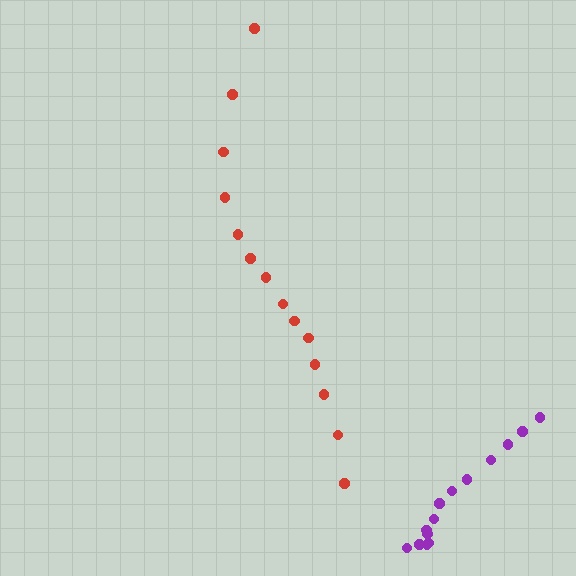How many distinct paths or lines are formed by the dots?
There are 2 distinct paths.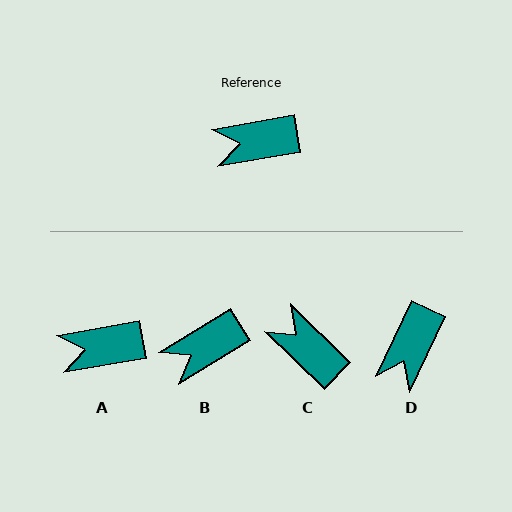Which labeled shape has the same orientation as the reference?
A.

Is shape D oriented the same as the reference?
No, it is off by about 54 degrees.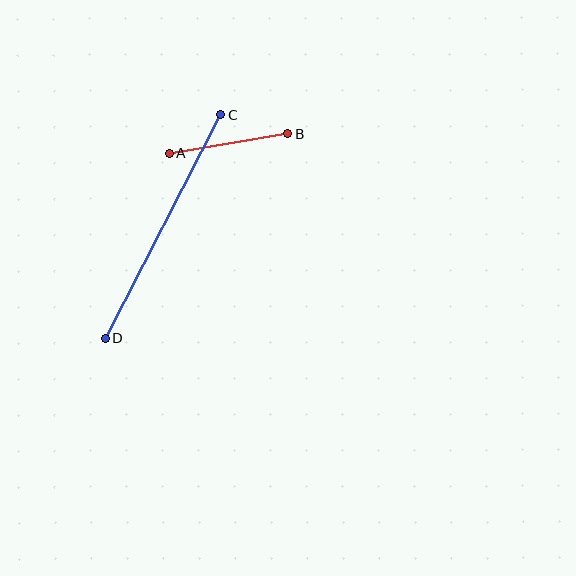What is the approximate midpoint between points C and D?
The midpoint is at approximately (163, 227) pixels.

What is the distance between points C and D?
The distance is approximately 252 pixels.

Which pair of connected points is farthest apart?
Points C and D are farthest apart.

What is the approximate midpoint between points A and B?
The midpoint is at approximately (228, 144) pixels.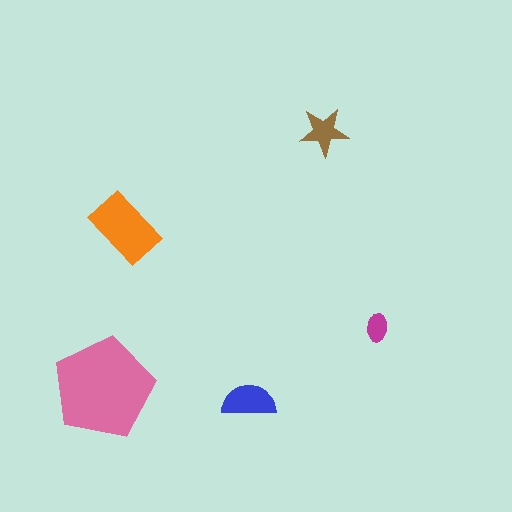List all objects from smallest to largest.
The magenta ellipse, the brown star, the blue semicircle, the orange rectangle, the pink pentagon.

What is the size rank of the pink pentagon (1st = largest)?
1st.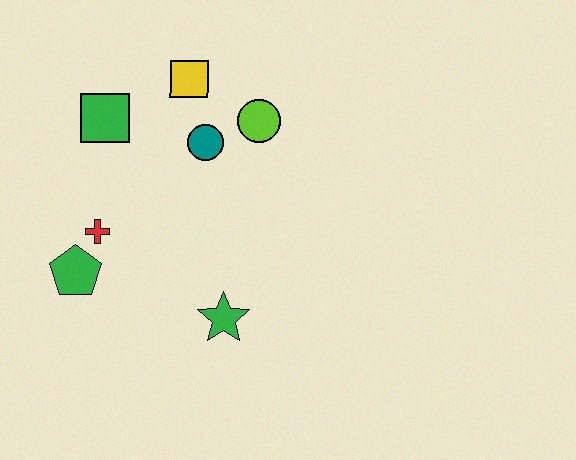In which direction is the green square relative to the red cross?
The green square is above the red cross.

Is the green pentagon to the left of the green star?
Yes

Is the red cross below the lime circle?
Yes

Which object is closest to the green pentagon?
The red cross is closest to the green pentagon.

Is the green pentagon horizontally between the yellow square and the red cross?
No